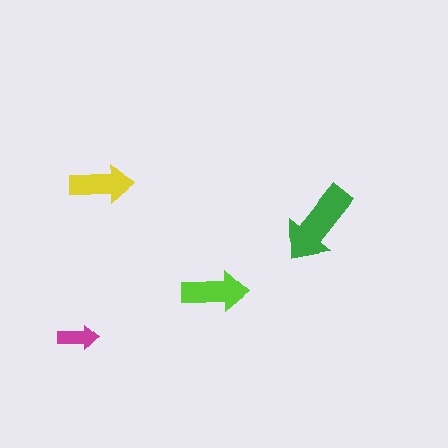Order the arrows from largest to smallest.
the green one, the lime one, the yellow one, the magenta one.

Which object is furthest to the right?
The green arrow is rightmost.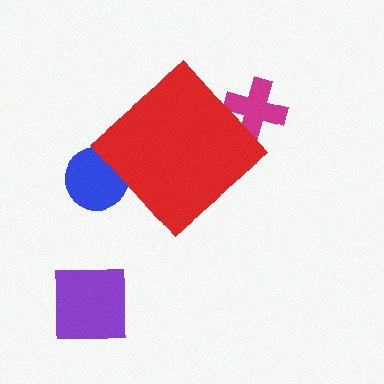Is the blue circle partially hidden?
Yes, the blue circle is partially hidden behind the red diamond.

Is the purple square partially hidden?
No, the purple square is fully visible.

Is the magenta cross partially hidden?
Yes, the magenta cross is partially hidden behind the red diamond.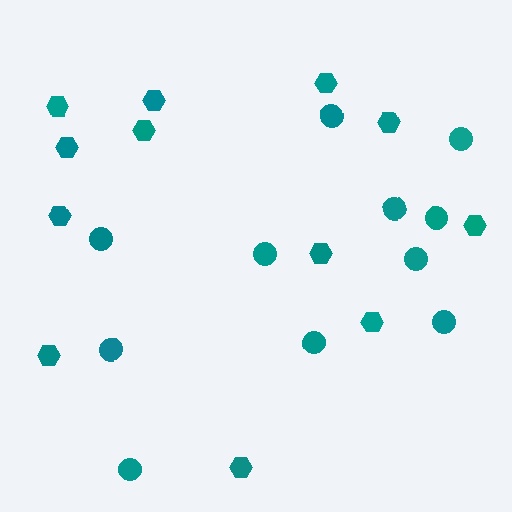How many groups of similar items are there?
There are 2 groups: one group of circles (11) and one group of hexagons (12).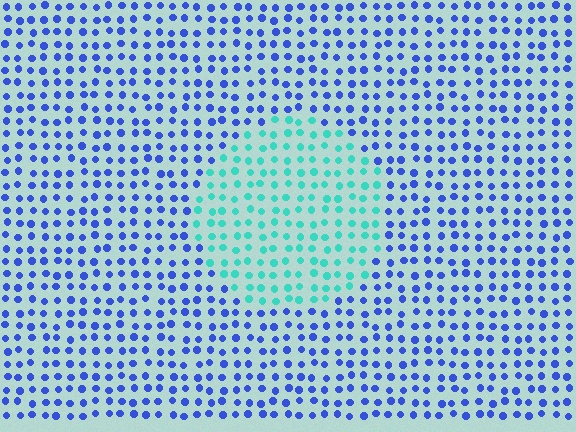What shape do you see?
I see a circle.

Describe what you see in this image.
The image is filled with small blue elements in a uniform arrangement. A circle-shaped region is visible where the elements are tinted to a slightly different hue, forming a subtle color boundary.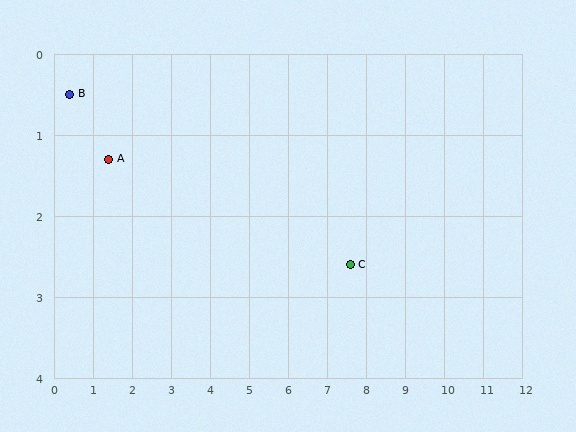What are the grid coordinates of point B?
Point B is at approximately (0.4, 0.5).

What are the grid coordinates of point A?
Point A is at approximately (1.4, 1.3).